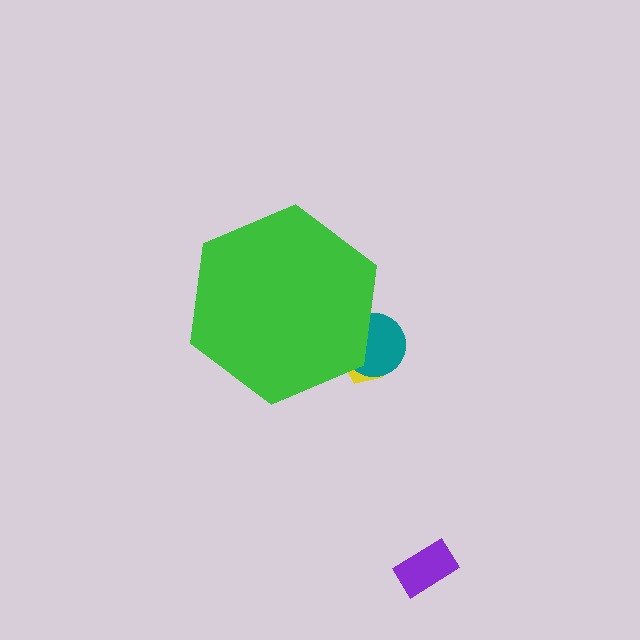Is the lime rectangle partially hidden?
Yes, the lime rectangle is partially hidden behind the green hexagon.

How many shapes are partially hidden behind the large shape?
3 shapes are partially hidden.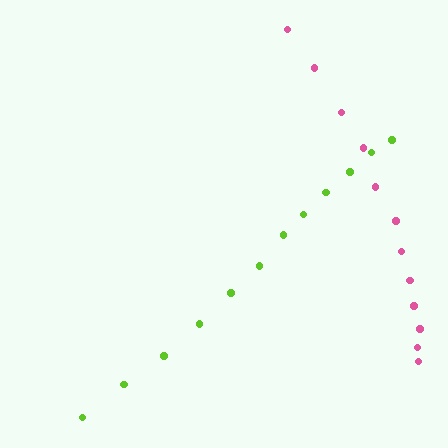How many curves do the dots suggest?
There are 2 distinct paths.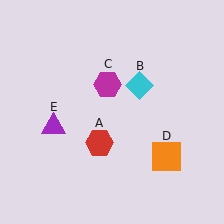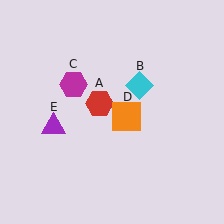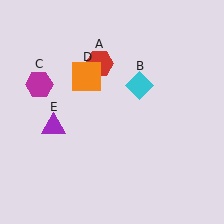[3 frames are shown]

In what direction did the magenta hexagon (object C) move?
The magenta hexagon (object C) moved left.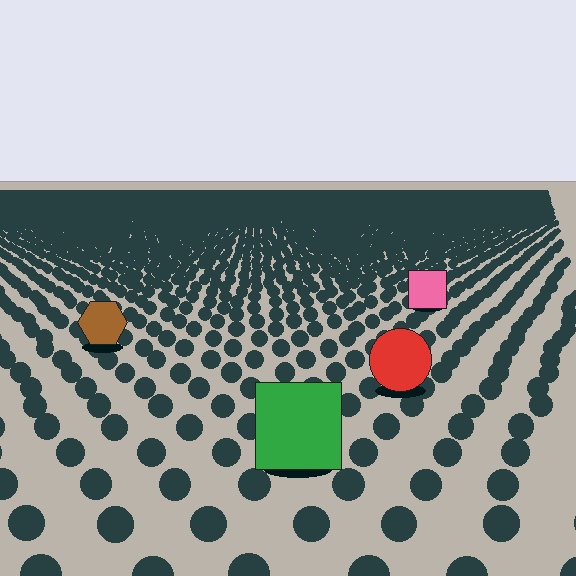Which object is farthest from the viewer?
The pink square is farthest from the viewer. It appears smaller and the ground texture around it is denser.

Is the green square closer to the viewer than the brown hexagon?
Yes. The green square is closer — you can tell from the texture gradient: the ground texture is coarser near it.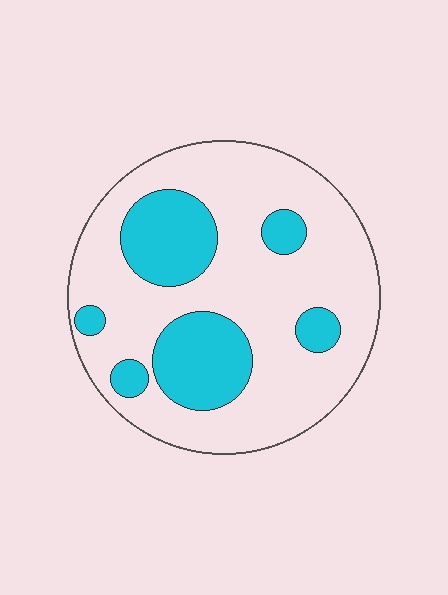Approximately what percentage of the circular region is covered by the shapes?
Approximately 25%.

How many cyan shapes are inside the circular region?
6.